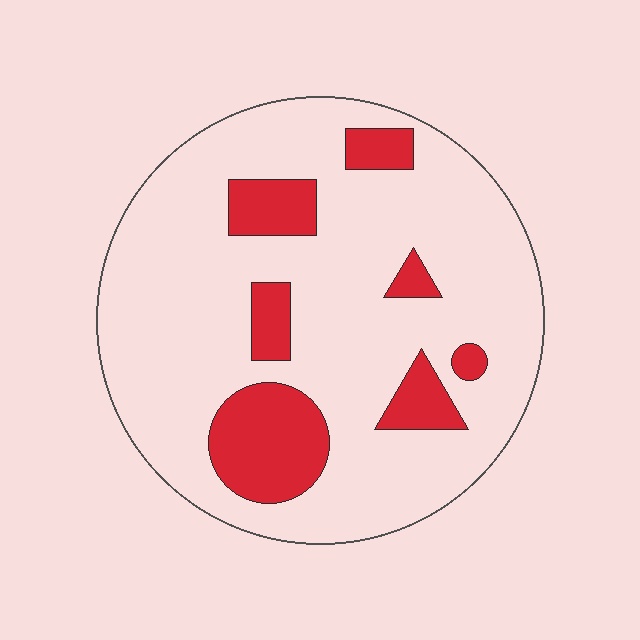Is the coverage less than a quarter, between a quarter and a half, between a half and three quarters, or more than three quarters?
Less than a quarter.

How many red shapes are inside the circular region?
7.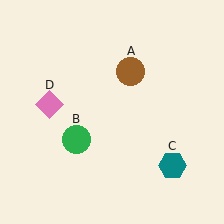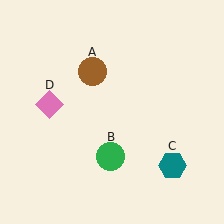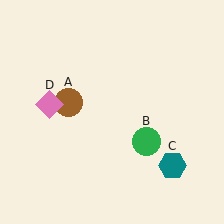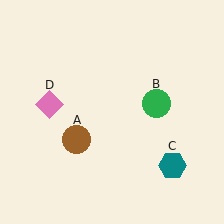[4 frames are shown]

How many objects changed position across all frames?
2 objects changed position: brown circle (object A), green circle (object B).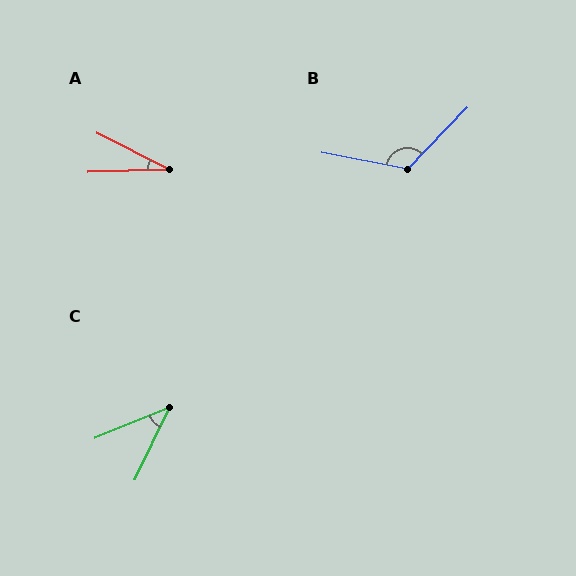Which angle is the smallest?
A, at approximately 29 degrees.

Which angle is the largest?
B, at approximately 123 degrees.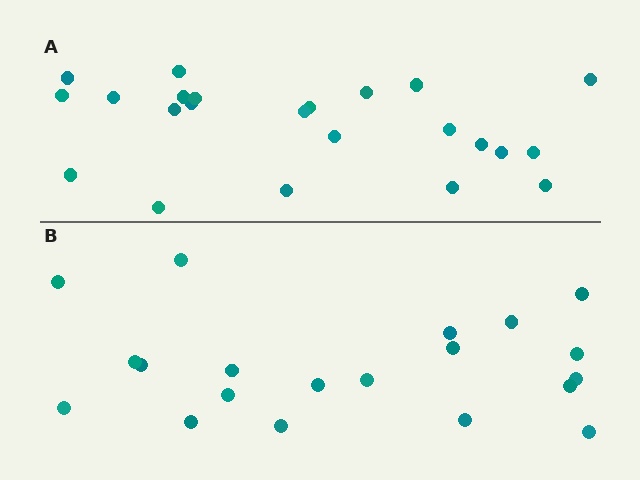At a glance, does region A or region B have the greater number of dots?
Region A (the top region) has more dots.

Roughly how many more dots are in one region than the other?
Region A has just a few more — roughly 2 or 3 more dots than region B.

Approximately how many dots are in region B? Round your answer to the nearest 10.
About 20 dots.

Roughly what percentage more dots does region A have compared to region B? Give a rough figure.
About 15% more.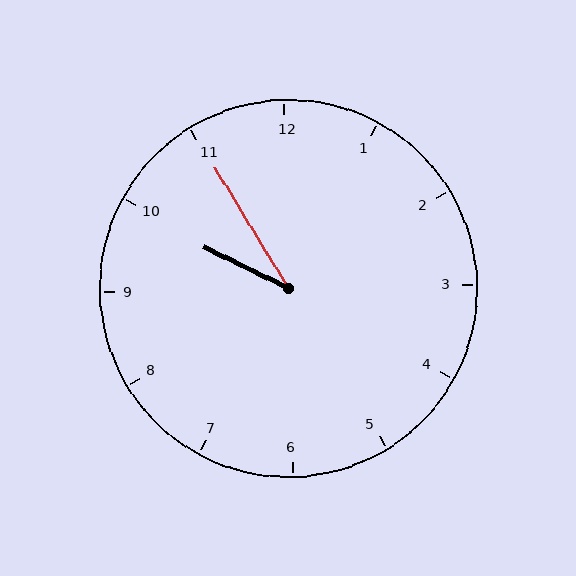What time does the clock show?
9:55.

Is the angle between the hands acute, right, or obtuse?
It is acute.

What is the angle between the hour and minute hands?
Approximately 32 degrees.